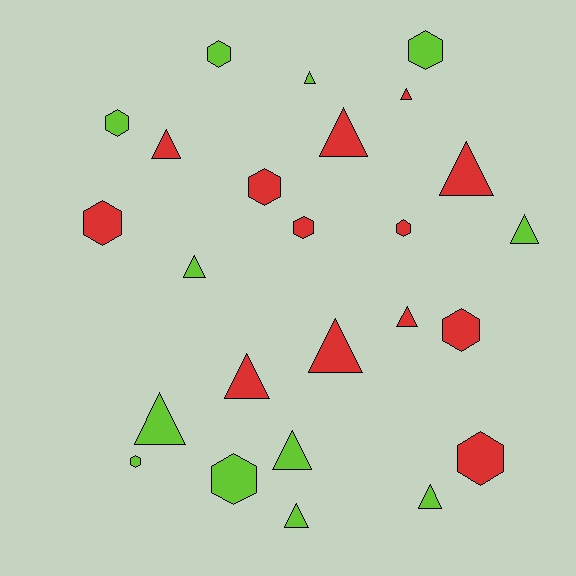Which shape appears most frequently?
Triangle, with 14 objects.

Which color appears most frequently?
Red, with 13 objects.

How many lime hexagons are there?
There are 5 lime hexagons.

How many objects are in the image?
There are 25 objects.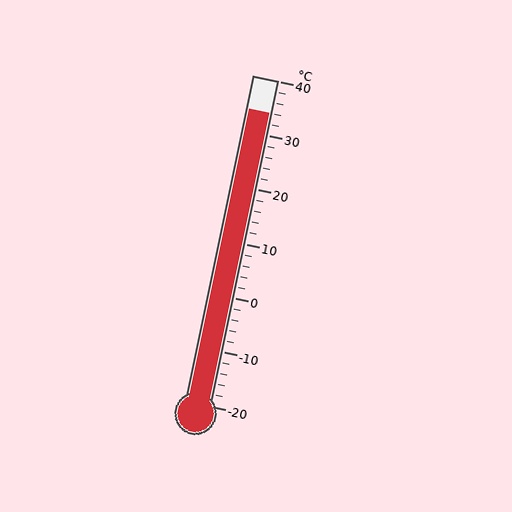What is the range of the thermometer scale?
The thermometer scale ranges from -20°C to 40°C.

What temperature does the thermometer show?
The thermometer shows approximately 34°C.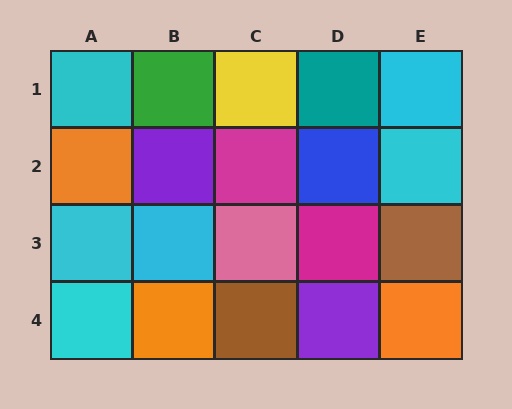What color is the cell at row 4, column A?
Cyan.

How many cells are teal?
1 cell is teal.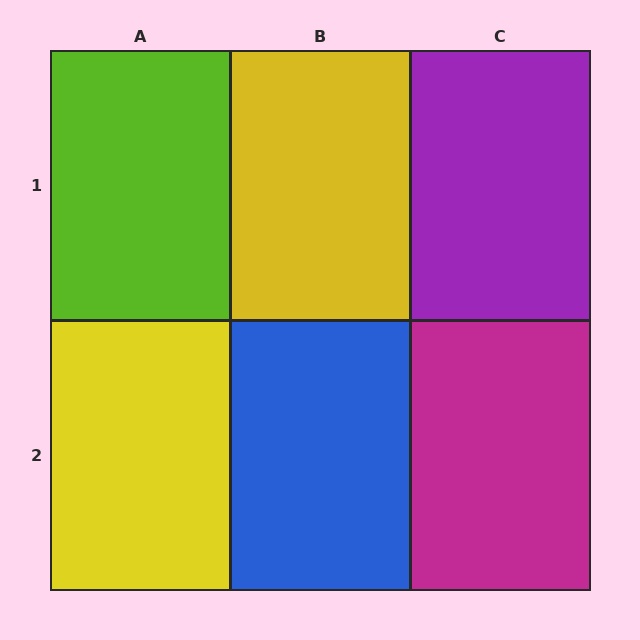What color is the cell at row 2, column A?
Yellow.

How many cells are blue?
1 cell is blue.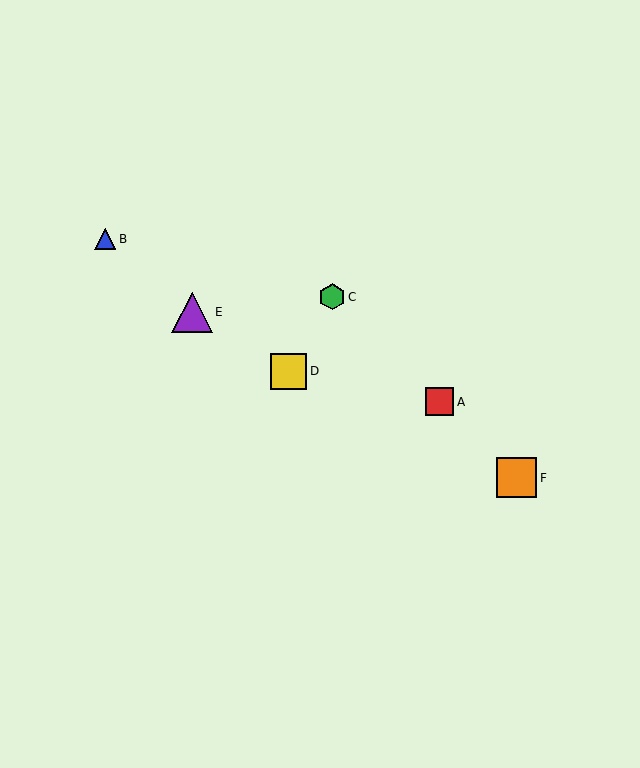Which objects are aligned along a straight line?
Objects A, C, F are aligned along a straight line.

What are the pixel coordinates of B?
Object B is at (105, 239).